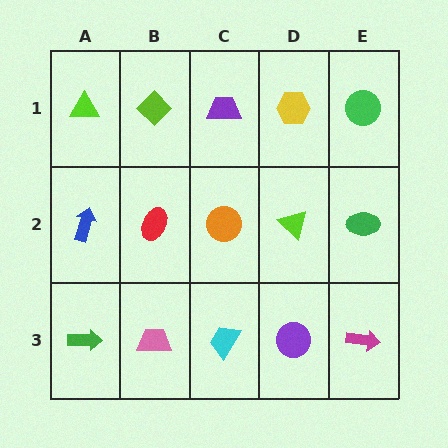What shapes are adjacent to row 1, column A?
A blue arrow (row 2, column A), a lime diamond (row 1, column B).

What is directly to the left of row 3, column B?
A green arrow.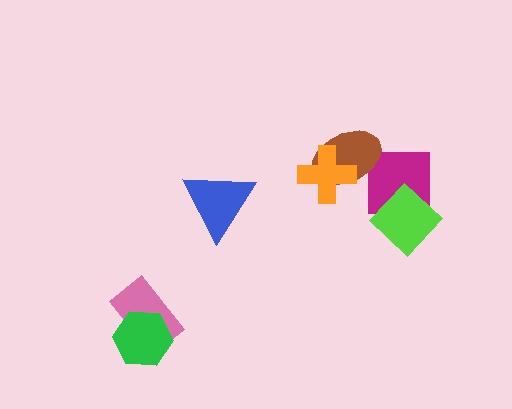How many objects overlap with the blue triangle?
0 objects overlap with the blue triangle.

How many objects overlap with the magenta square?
2 objects overlap with the magenta square.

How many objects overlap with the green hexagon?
1 object overlaps with the green hexagon.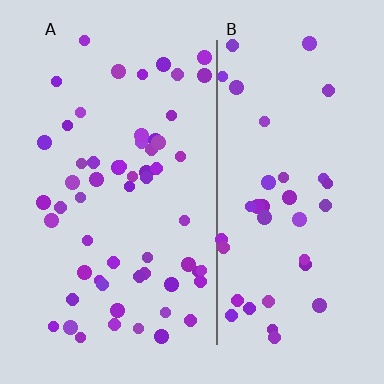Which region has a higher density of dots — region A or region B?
A (the left).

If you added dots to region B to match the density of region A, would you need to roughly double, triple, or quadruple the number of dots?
Approximately double.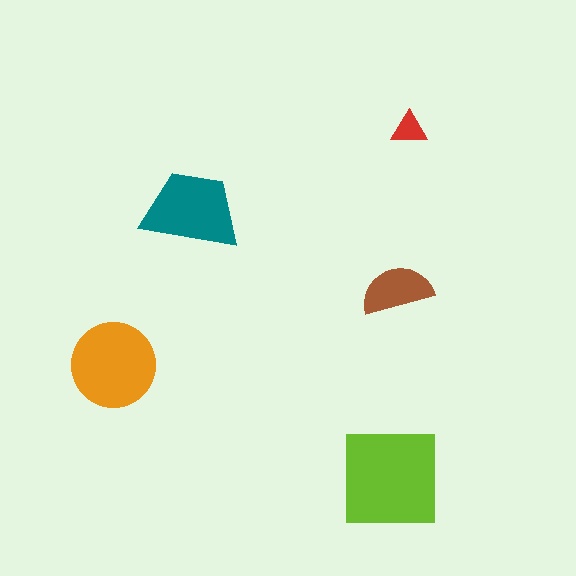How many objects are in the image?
There are 5 objects in the image.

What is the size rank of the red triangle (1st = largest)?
5th.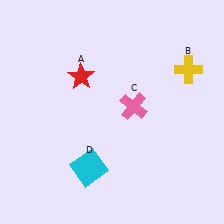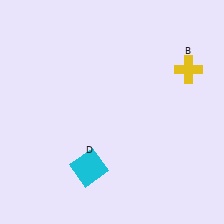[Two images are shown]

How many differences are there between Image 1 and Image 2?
There are 2 differences between the two images.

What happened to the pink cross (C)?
The pink cross (C) was removed in Image 2. It was in the top-right area of Image 1.